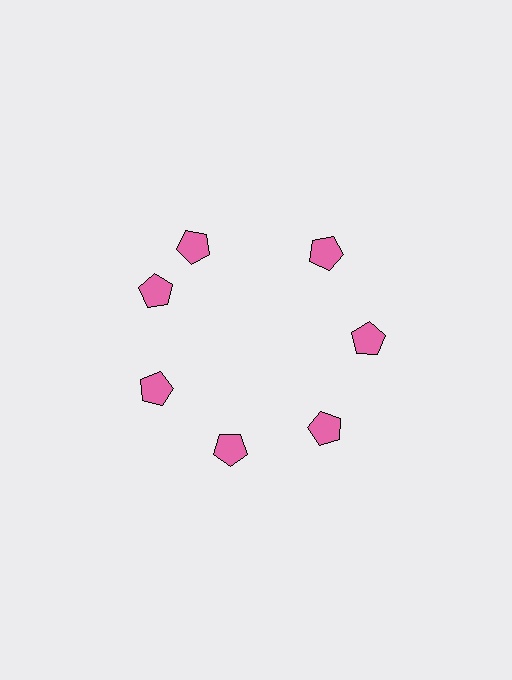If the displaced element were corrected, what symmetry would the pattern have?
It would have 7-fold rotational symmetry — the pattern would map onto itself every 51 degrees.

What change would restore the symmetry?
The symmetry would be restored by rotating it back into even spacing with its neighbors so that all 7 pentagons sit at equal angles and equal distance from the center.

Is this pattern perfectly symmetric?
No. The 7 pink pentagons are arranged in a ring, but one element near the 12 o'clock position is rotated out of alignment along the ring, breaking the 7-fold rotational symmetry.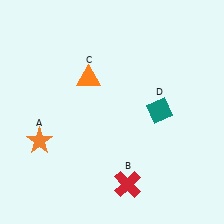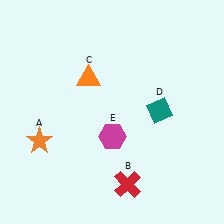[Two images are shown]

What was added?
A magenta hexagon (E) was added in Image 2.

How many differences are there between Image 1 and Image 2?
There is 1 difference between the two images.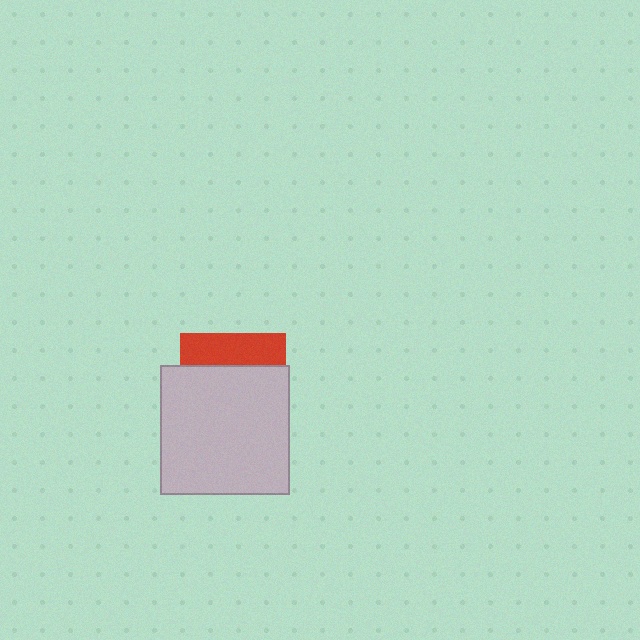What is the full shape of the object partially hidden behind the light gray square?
The partially hidden object is a red square.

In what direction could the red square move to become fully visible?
The red square could move up. That would shift it out from behind the light gray square entirely.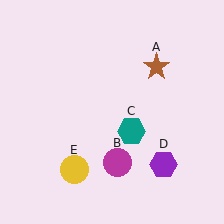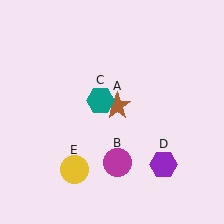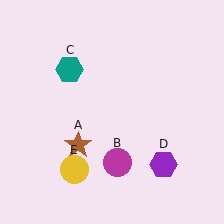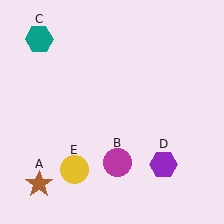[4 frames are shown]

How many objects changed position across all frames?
2 objects changed position: brown star (object A), teal hexagon (object C).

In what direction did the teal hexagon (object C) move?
The teal hexagon (object C) moved up and to the left.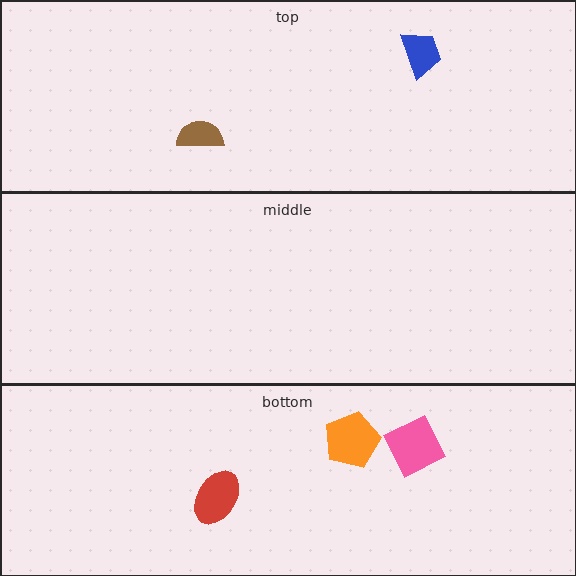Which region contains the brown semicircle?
The top region.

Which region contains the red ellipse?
The bottom region.